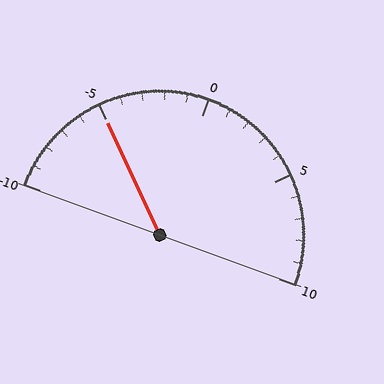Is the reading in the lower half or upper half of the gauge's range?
The reading is in the lower half of the range (-10 to 10).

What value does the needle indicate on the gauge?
The needle indicates approximately -5.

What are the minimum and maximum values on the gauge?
The gauge ranges from -10 to 10.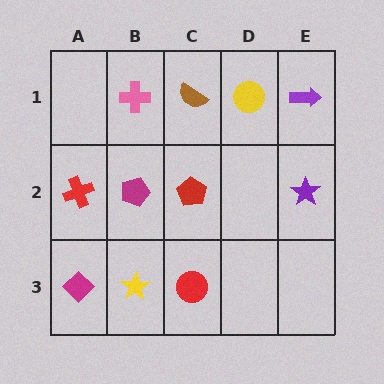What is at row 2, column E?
A purple star.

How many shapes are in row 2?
4 shapes.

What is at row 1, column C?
A brown semicircle.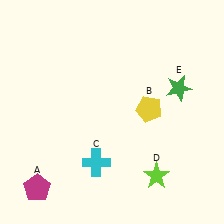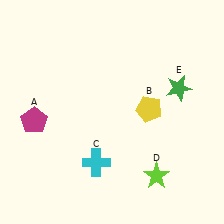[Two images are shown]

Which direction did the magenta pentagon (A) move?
The magenta pentagon (A) moved up.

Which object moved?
The magenta pentagon (A) moved up.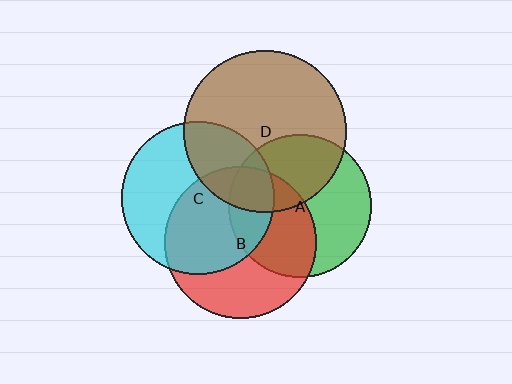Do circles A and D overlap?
Yes.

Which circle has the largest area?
Circle D (brown).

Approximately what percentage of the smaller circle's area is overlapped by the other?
Approximately 40%.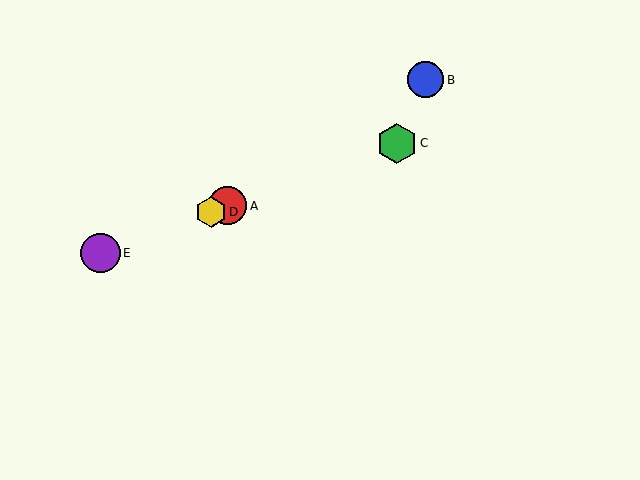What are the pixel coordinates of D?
Object D is at (211, 212).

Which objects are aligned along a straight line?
Objects A, C, D, E are aligned along a straight line.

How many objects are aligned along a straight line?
4 objects (A, C, D, E) are aligned along a straight line.